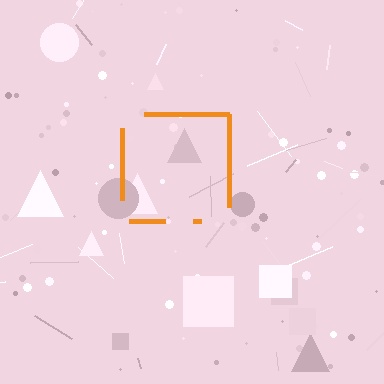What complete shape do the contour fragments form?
The contour fragments form a square.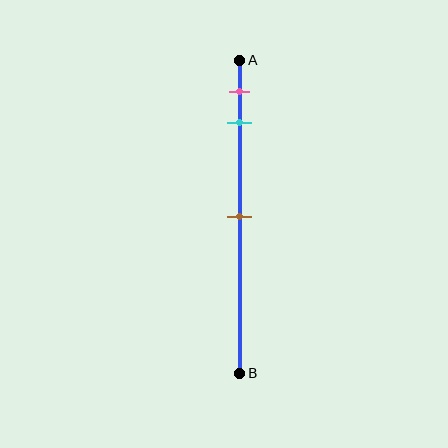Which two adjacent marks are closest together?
The pink and cyan marks are the closest adjacent pair.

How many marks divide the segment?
There are 3 marks dividing the segment.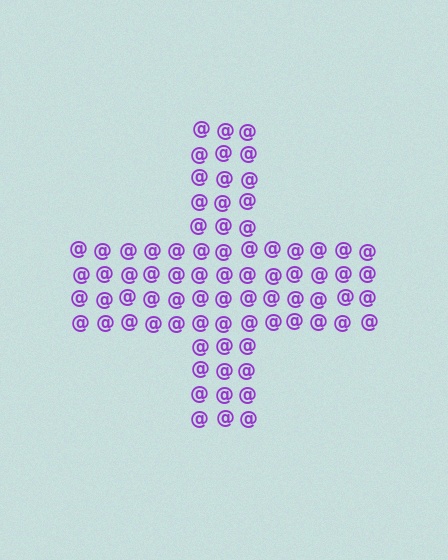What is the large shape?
The large shape is a cross.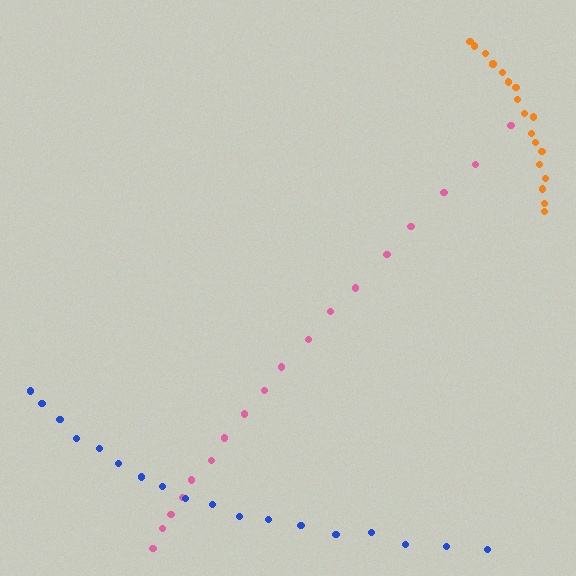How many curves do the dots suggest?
There are 3 distinct paths.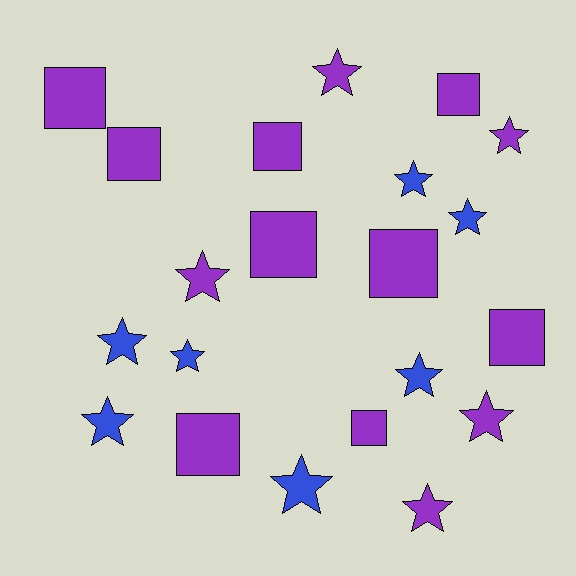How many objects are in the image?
There are 21 objects.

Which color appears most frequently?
Purple, with 14 objects.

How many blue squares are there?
There are no blue squares.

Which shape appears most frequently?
Star, with 12 objects.